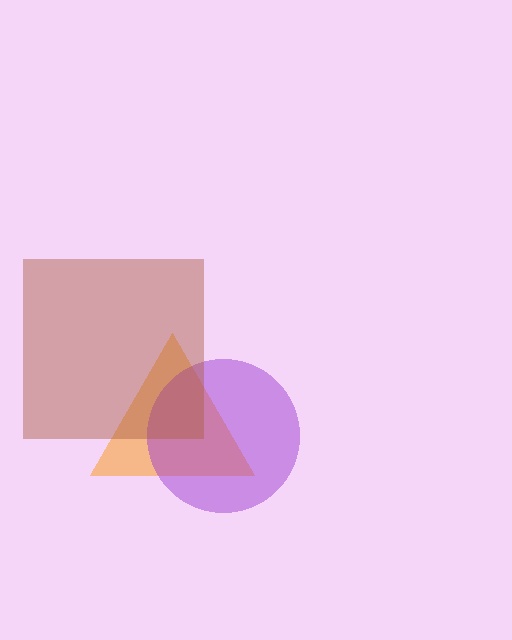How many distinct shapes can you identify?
There are 3 distinct shapes: an orange triangle, a purple circle, a brown square.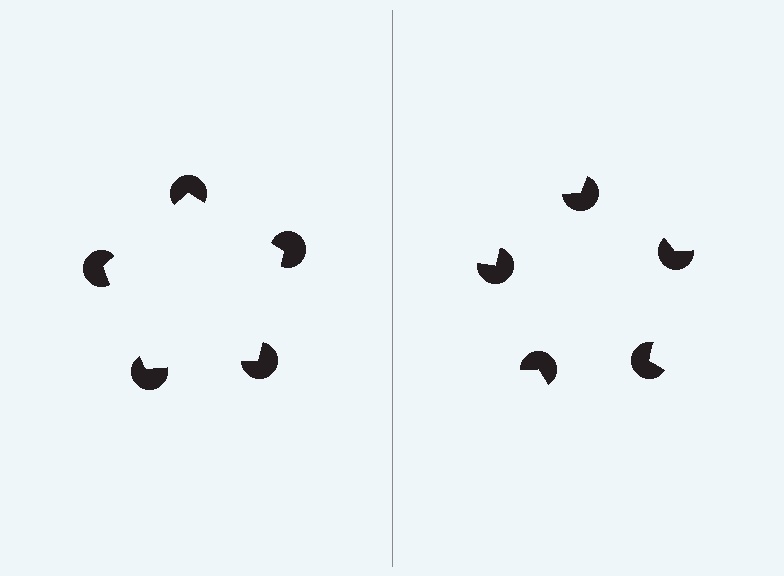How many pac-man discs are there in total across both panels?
10 — 5 on each side.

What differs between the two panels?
The pac-man discs are positioned identically on both sides; only the wedge orientations differ. On the left they align to a pentagon; on the right they are misaligned.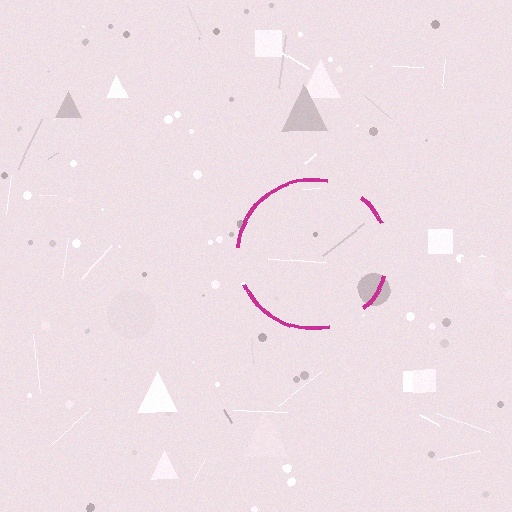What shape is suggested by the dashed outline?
The dashed outline suggests a circle.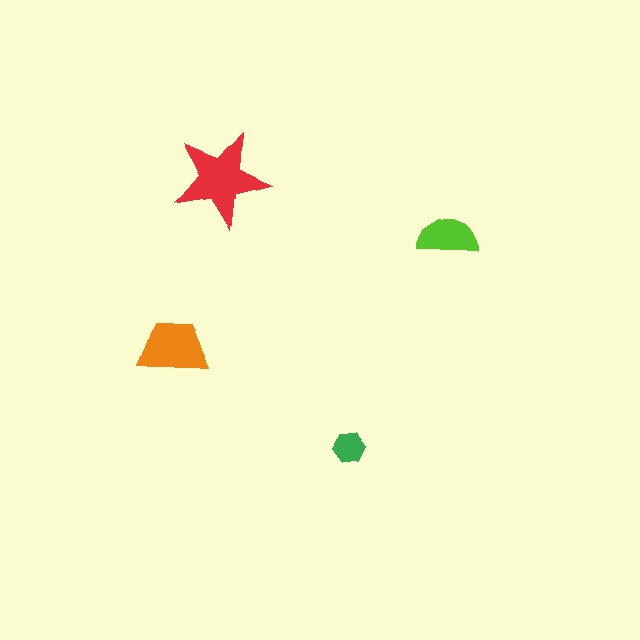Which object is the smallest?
The green hexagon.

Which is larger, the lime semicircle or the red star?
The red star.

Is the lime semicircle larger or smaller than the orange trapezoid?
Smaller.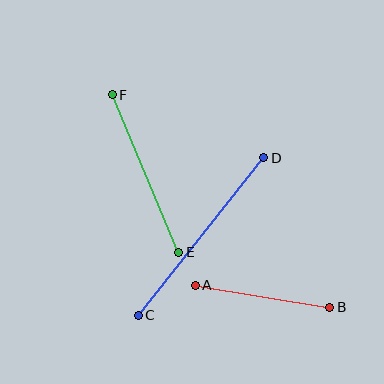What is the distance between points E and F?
The distance is approximately 171 pixels.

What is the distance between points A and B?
The distance is approximately 137 pixels.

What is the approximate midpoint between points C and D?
The midpoint is at approximately (201, 236) pixels.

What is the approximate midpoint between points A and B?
The midpoint is at approximately (262, 296) pixels.